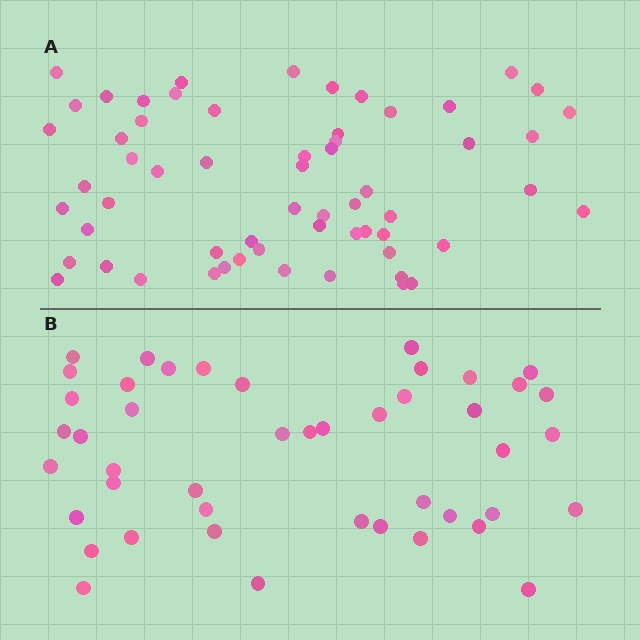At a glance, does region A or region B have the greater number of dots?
Region A (the top region) has more dots.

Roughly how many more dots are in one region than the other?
Region A has approximately 15 more dots than region B.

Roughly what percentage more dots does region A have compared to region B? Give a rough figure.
About 35% more.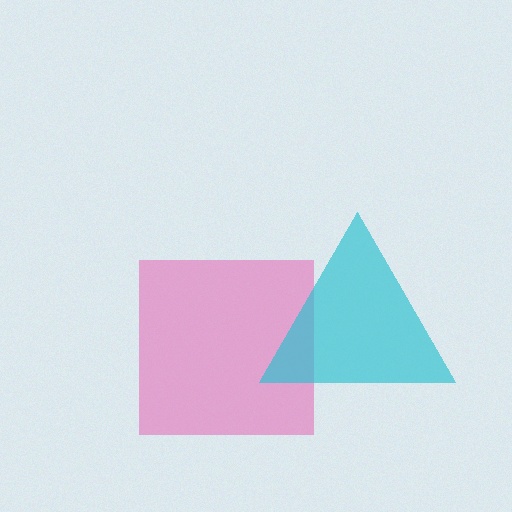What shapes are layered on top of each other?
The layered shapes are: a pink square, a cyan triangle.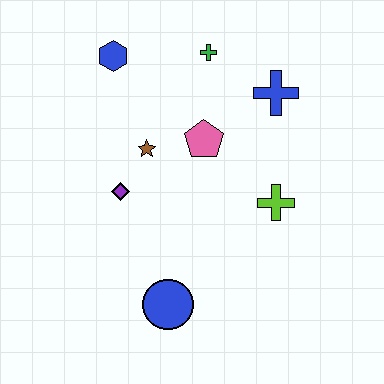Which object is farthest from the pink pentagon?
The blue circle is farthest from the pink pentagon.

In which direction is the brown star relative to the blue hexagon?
The brown star is below the blue hexagon.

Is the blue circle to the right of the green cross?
No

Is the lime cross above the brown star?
No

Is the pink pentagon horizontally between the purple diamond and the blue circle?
No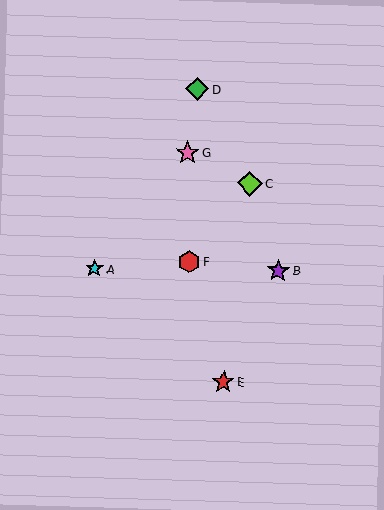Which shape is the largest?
The lime diamond (labeled C) is the largest.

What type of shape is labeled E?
Shape E is a red star.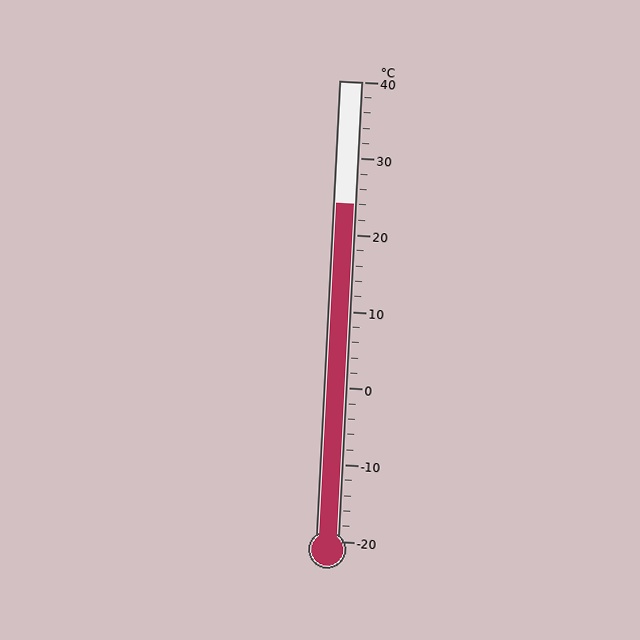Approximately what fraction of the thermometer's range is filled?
The thermometer is filled to approximately 75% of its range.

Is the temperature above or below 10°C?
The temperature is above 10°C.